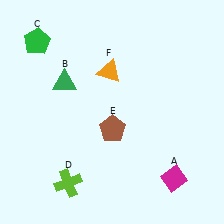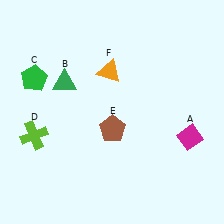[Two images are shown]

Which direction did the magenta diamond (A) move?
The magenta diamond (A) moved up.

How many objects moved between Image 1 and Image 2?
3 objects moved between the two images.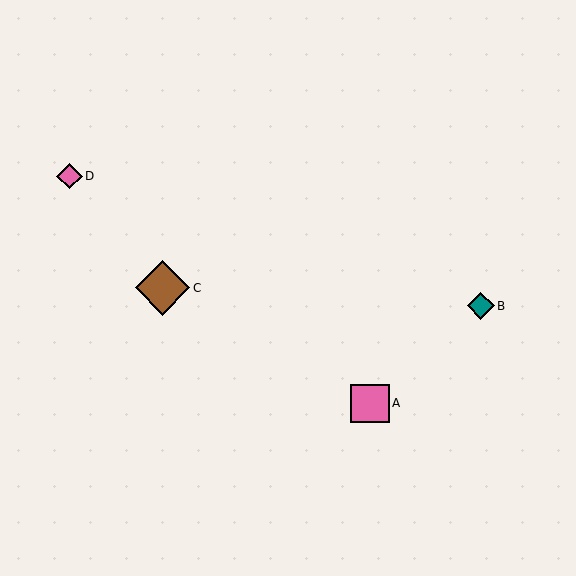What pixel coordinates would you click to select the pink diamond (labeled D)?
Click at (70, 176) to select the pink diamond D.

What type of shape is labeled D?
Shape D is a pink diamond.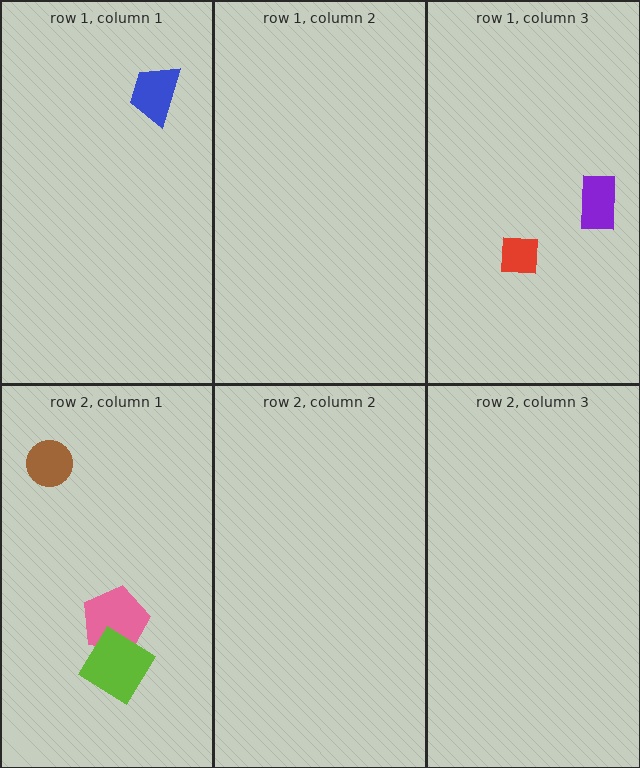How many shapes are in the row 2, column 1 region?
3.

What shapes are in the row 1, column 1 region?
The blue trapezoid.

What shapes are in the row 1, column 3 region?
The red square, the purple rectangle.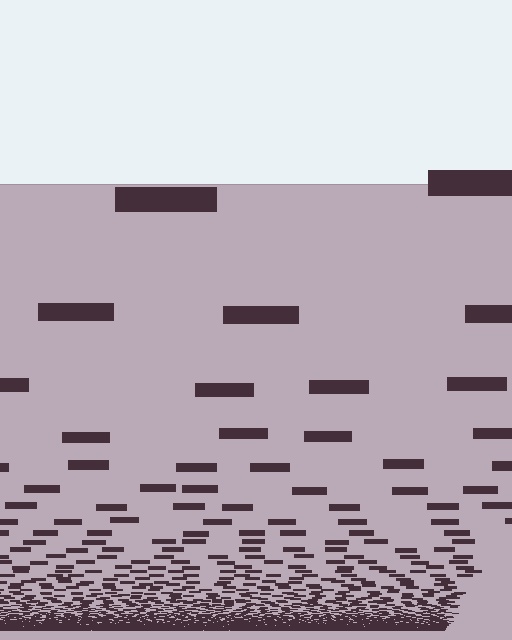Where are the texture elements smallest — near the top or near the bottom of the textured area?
Near the bottom.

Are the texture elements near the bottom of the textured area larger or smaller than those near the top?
Smaller. The gradient is inverted — elements near the bottom are smaller and denser.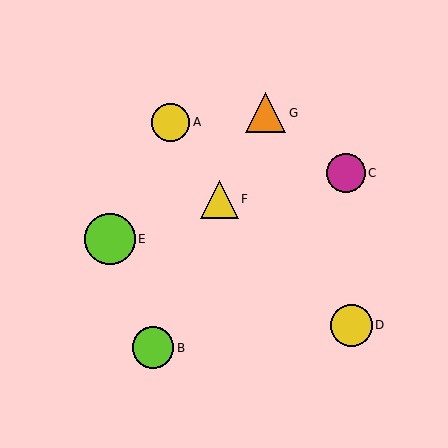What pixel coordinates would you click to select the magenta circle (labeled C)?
Click at (346, 173) to select the magenta circle C.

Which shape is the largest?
The lime circle (labeled E) is the largest.